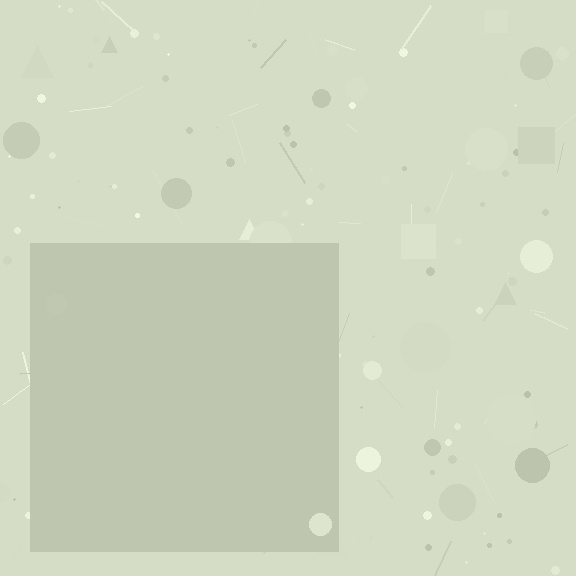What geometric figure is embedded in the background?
A square is embedded in the background.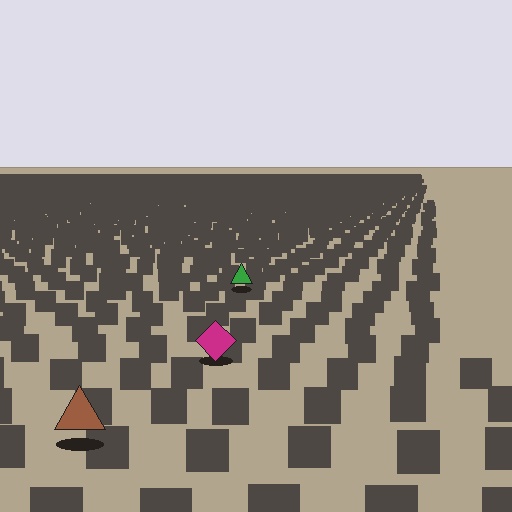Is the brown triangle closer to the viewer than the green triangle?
Yes. The brown triangle is closer — you can tell from the texture gradient: the ground texture is coarser near it.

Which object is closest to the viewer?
The brown triangle is closest. The texture marks near it are larger and more spread out.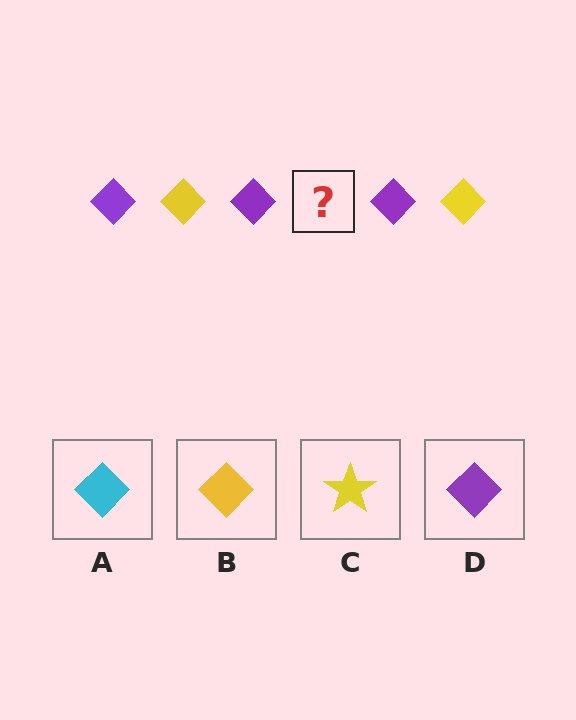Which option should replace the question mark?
Option B.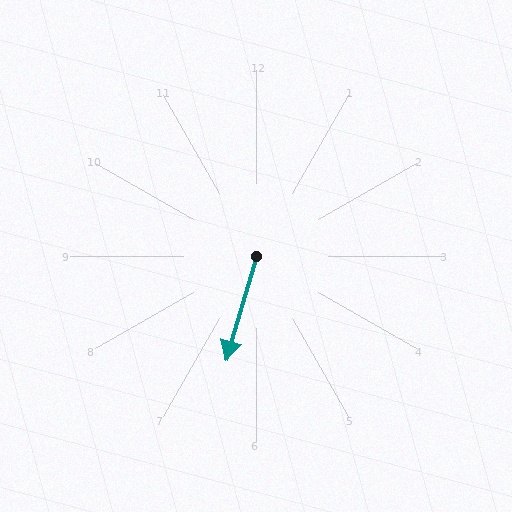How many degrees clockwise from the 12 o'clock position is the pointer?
Approximately 196 degrees.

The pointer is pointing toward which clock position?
Roughly 7 o'clock.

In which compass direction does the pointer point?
South.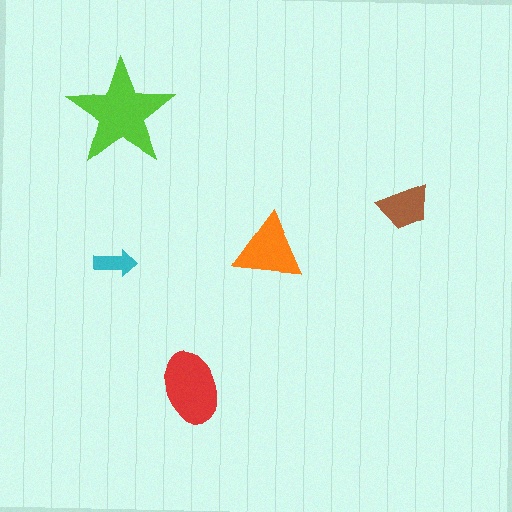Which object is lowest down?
The red ellipse is bottommost.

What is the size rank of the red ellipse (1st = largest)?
2nd.